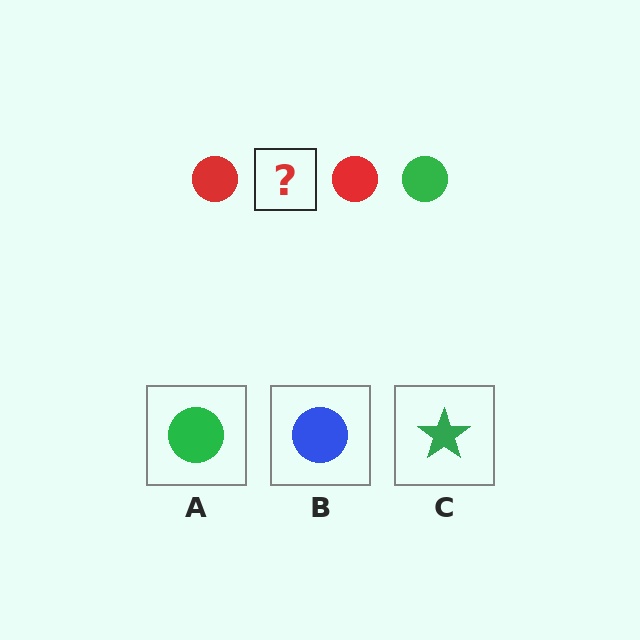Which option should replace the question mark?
Option A.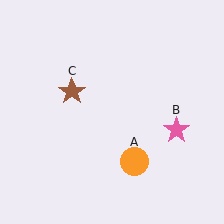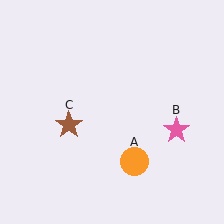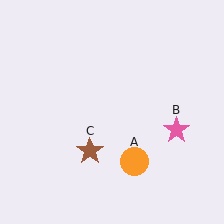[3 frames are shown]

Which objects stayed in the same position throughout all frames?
Orange circle (object A) and pink star (object B) remained stationary.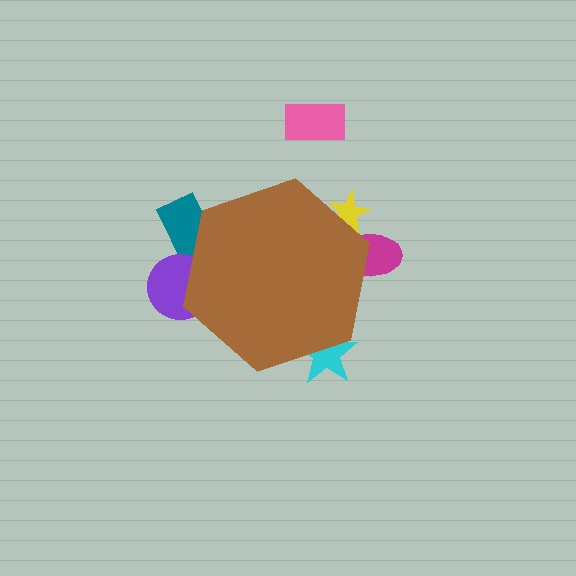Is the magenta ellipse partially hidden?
Yes, the magenta ellipse is partially hidden behind the brown hexagon.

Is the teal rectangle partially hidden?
Yes, the teal rectangle is partially hidden behind the brown hexagon.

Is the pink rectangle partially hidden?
No, the pink rectangle is fully visible.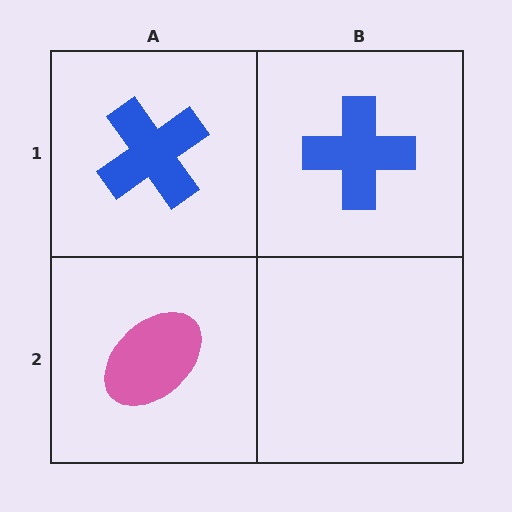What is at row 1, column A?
A blue cross.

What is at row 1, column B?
A blue cross.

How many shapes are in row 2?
1 shape.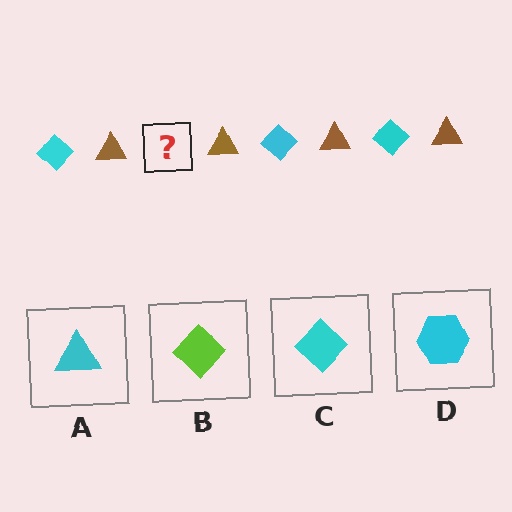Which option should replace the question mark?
Option C.